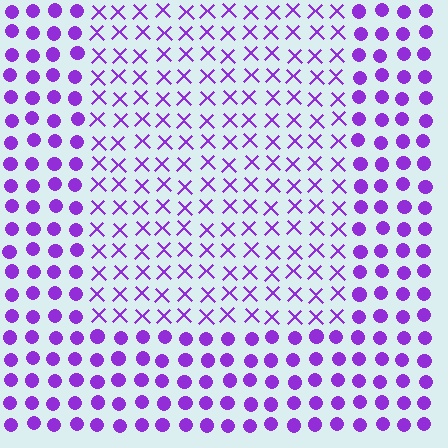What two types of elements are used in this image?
The image uses X marks inside the rectangle region and circles outside it.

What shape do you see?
I see a rectangle.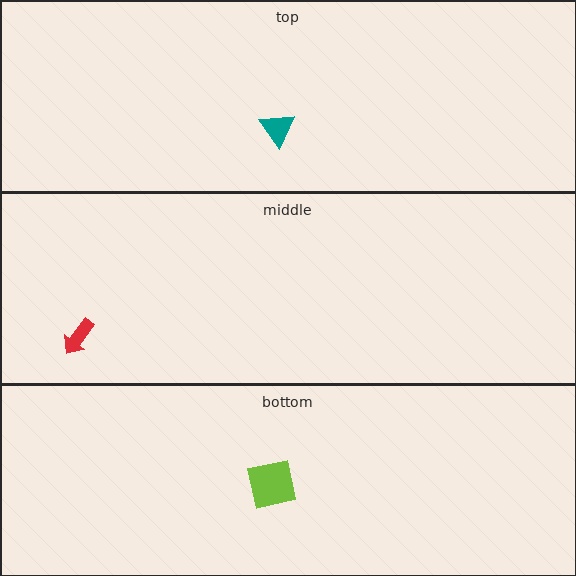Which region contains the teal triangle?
The top region.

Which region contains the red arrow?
The middle region.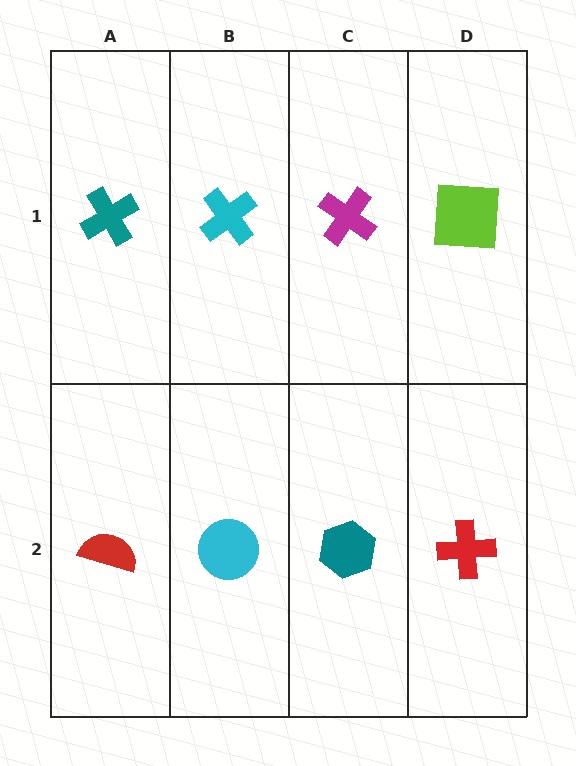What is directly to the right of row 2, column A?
A cyan circle.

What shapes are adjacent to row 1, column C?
A teal hexagon (row 2, column C), a cyan cross (row 1, column B), a lime square (row 1, column D).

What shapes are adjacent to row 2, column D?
A lime square (row 1, column D), a teal hexagon (row 2, column C).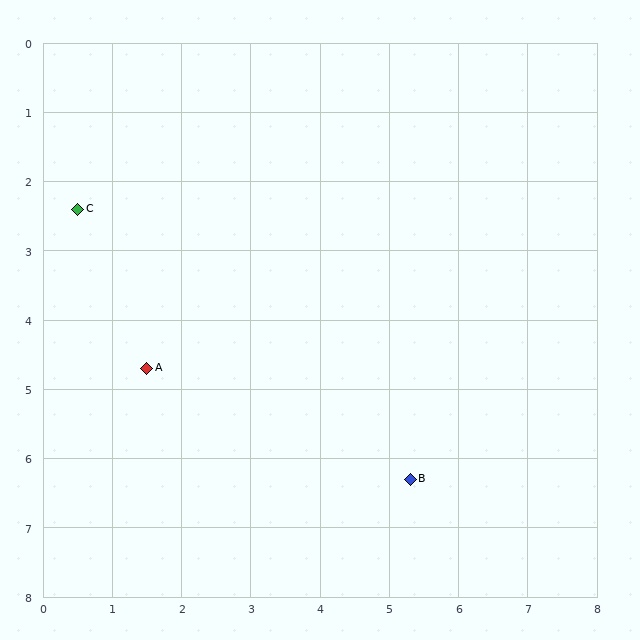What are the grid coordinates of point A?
Point A is at approximately (1.5, 4.7).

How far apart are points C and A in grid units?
Points C and A are about 2.5 grid units apart.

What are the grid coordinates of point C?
Point C is at approximately (0.5, 2.4).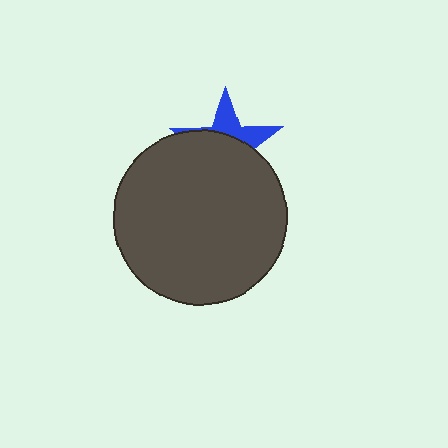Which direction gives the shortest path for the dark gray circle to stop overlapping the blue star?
Moving down gives the shortest separation.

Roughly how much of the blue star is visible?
A small part of it is visible (roughly 34%).